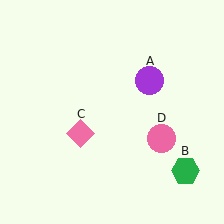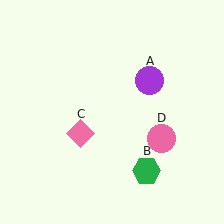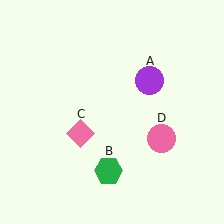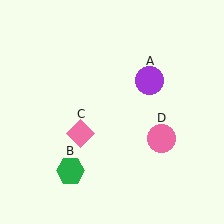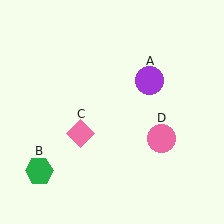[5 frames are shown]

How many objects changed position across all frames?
1 object changed position: green hexagon (object B).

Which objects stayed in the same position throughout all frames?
Purple circle (object A) and pink diamond (object C) and pink circle (object D) remained stationary.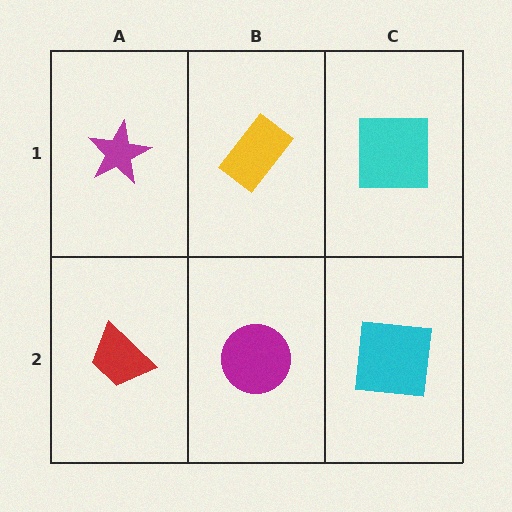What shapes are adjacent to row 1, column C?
A cyan square (row 2, column C), a yellow rectangle (row 1, column B).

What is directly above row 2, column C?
A cyan square.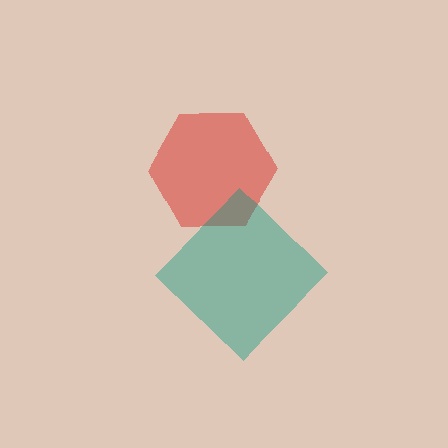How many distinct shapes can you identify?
There are 2 distinct shapes: a red hexagon, a teal diamond.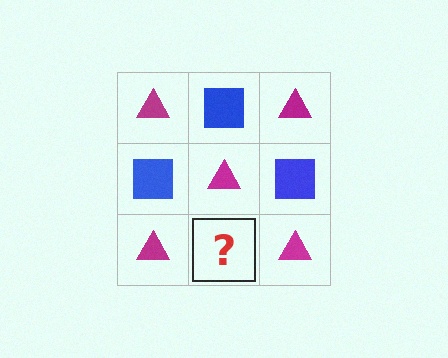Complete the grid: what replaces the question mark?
The question mark should be replaced with a blue square.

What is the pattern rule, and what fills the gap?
The rule is that it alternates magenta triangle and blue square in a checkerboard pattern. The gap should be filled with a blue square.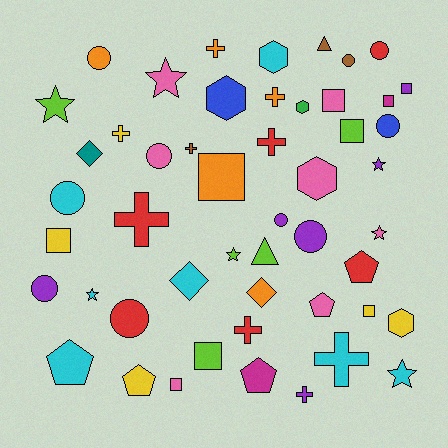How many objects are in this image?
There are 50 objects.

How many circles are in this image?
There are 10 circles.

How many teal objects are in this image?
There is 1 teal object.